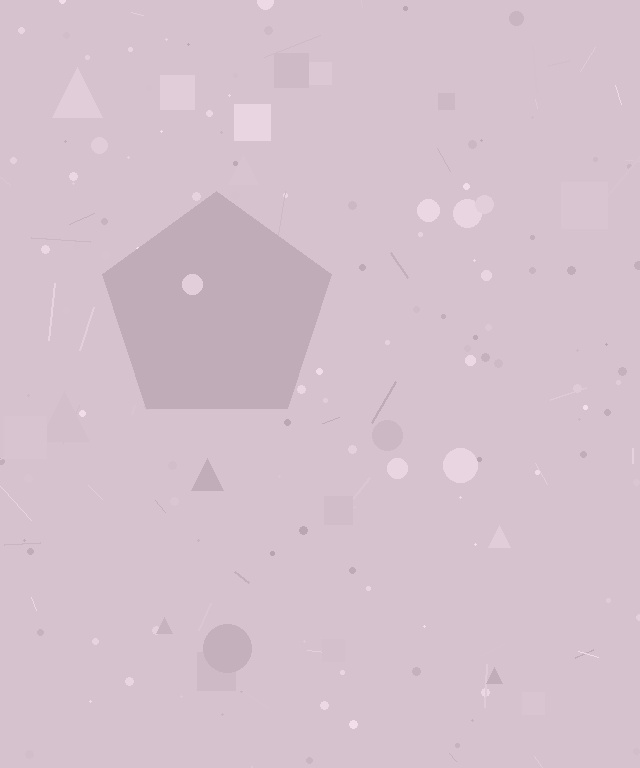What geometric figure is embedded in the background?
A pentagon is embedded in the background.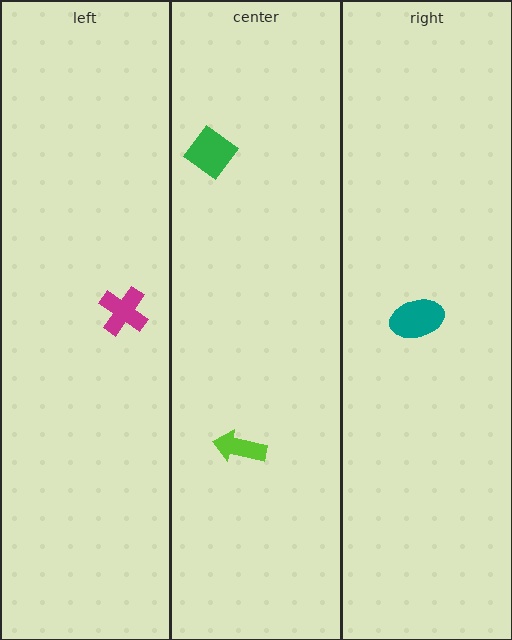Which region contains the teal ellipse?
The right region.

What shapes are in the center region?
The lime arrow, the green diamond.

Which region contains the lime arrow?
The center region.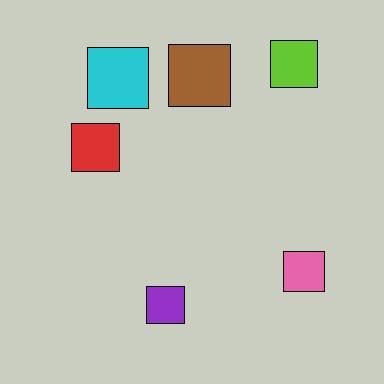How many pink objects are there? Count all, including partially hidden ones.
There is 1 pink object.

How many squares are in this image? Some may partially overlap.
There are 6 squares.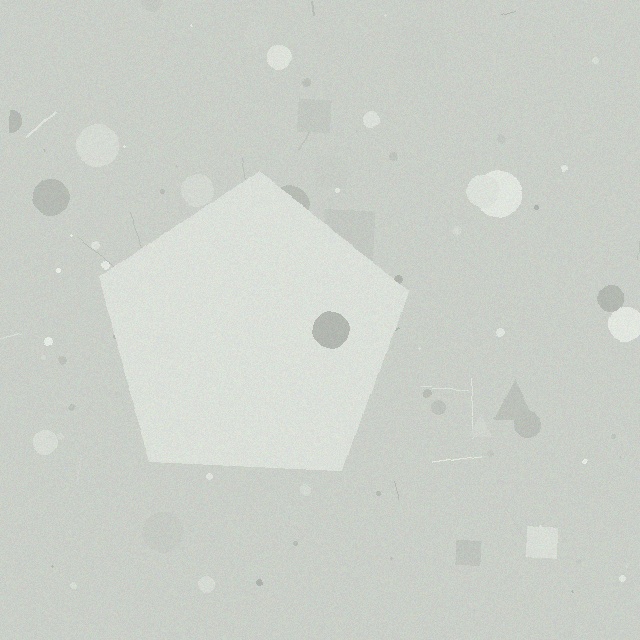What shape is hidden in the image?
A pentagon is hidden in the image.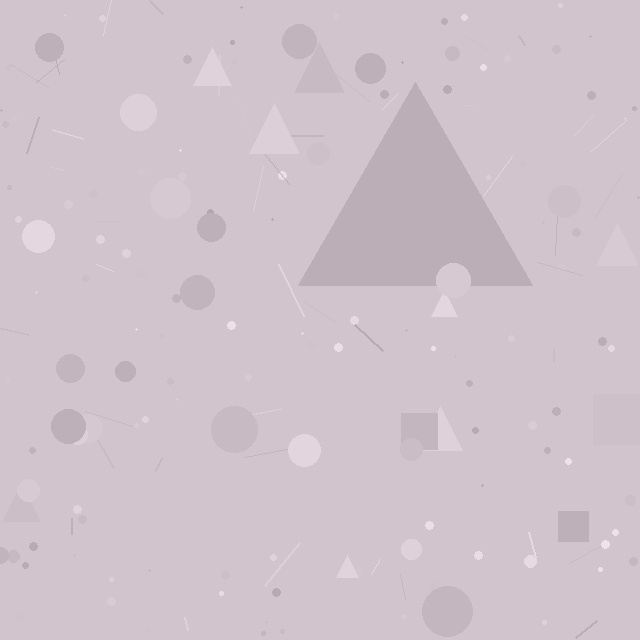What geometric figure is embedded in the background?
A triangle is embedded in the background.